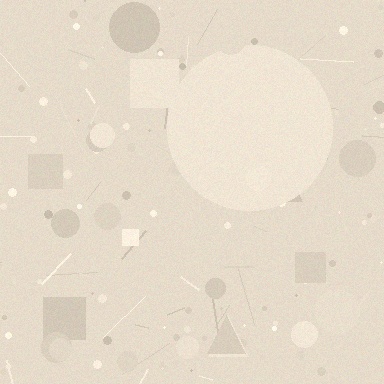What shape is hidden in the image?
A circle is hidden in the image.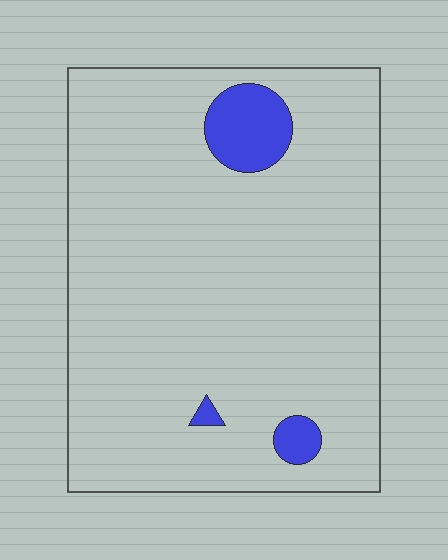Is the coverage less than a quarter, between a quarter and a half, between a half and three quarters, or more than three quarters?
Less than a quarter.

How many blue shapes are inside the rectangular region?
3.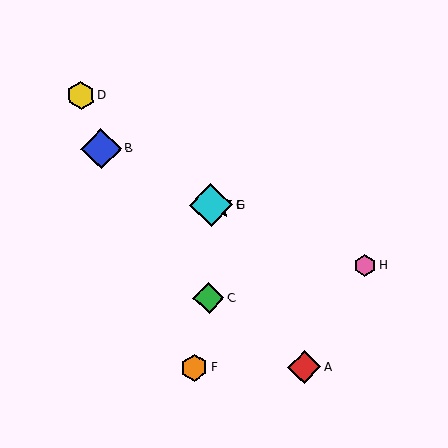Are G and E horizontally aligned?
Yes, both are at y≈205.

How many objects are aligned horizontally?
2 objects (E, G) are aligned horizontally.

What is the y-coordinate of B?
Object B is at y≈149.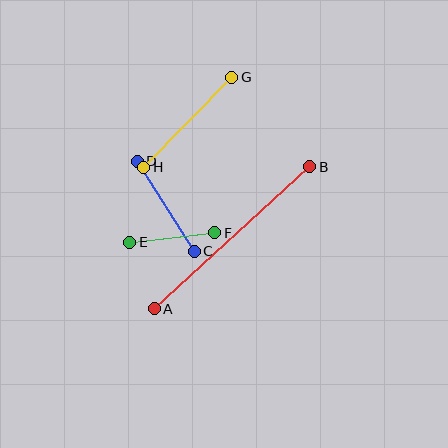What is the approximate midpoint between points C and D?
The midpoint is at approximately (166, 206) pixels.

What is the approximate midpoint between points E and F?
The midpoint is at approximately (172, 238) pixels.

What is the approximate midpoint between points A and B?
The midpoint is at approximately (232, 238) pixels.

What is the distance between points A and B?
The distance is approximately 211 pixels.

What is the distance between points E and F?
The distance is approximately 86 pixels.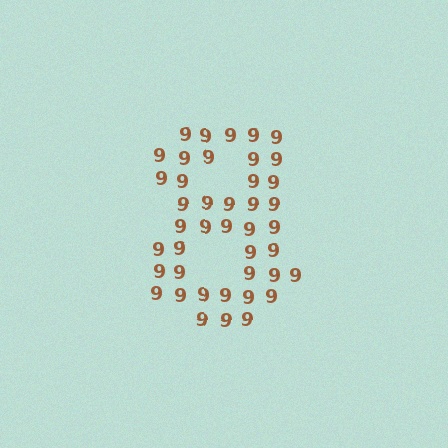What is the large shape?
The large shape is the digit 8.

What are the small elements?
The small elements are digit 9's.